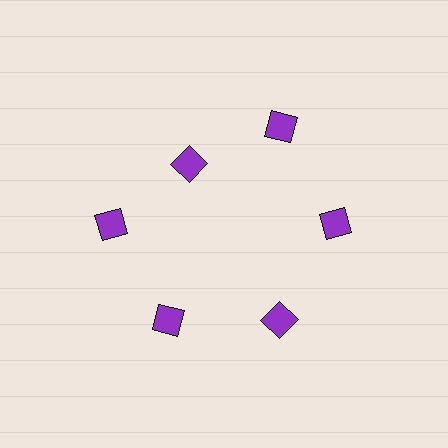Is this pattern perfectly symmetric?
No. The 6 purple squares are arranged in a ring, but one element near the 11 o'clock position is pulled inward toward the center, breaking the 6-fold rotational symmetry.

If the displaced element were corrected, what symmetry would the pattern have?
It would have 6-fold rotational symmetry — the pattern would map onto itself every 60 degrees.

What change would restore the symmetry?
The symmetry would be restored by moving it outward, back onto the ring so that all 6 squares sit at equal angles and equal distance from the center.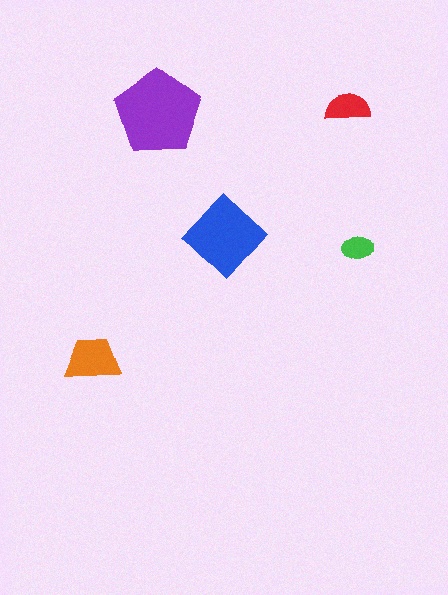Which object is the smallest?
The green ellipse.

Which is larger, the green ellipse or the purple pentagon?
The purple pentagon.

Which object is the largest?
The purple pentagon.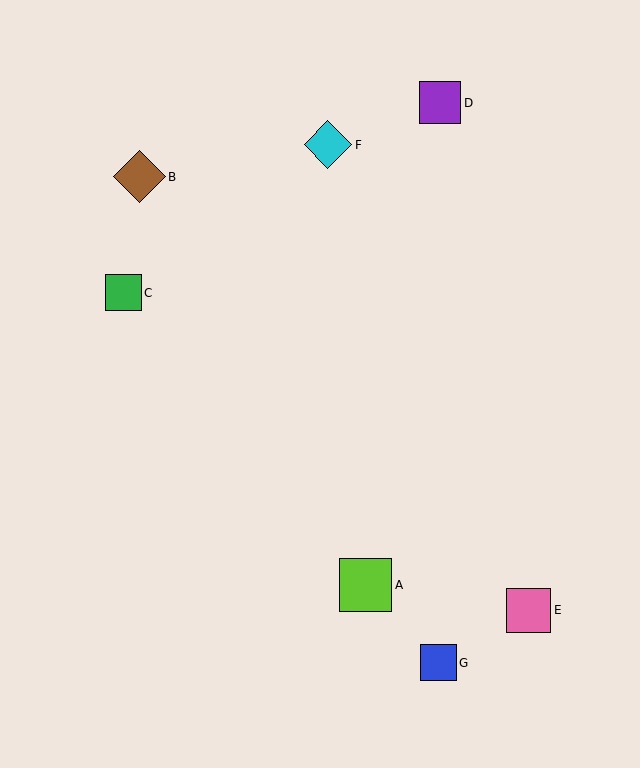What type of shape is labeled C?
Shape C is a green square.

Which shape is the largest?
The lime square (labeled A) is the largest.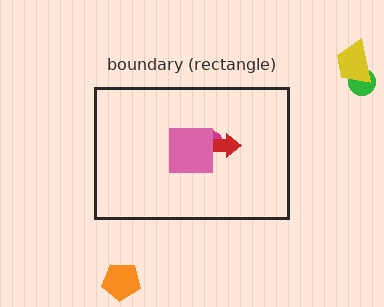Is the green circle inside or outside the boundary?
Outside.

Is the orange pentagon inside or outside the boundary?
Outside.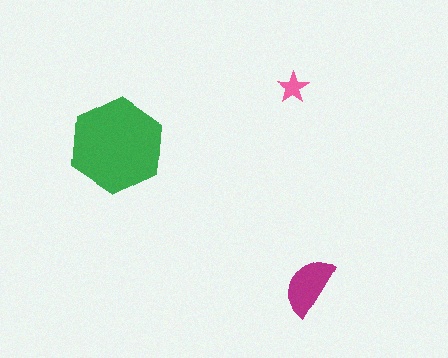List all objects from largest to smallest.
The green hexagon, the magenta semicircle, the pink star.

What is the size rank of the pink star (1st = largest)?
3rd.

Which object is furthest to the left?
The green hexagon is leftmost.